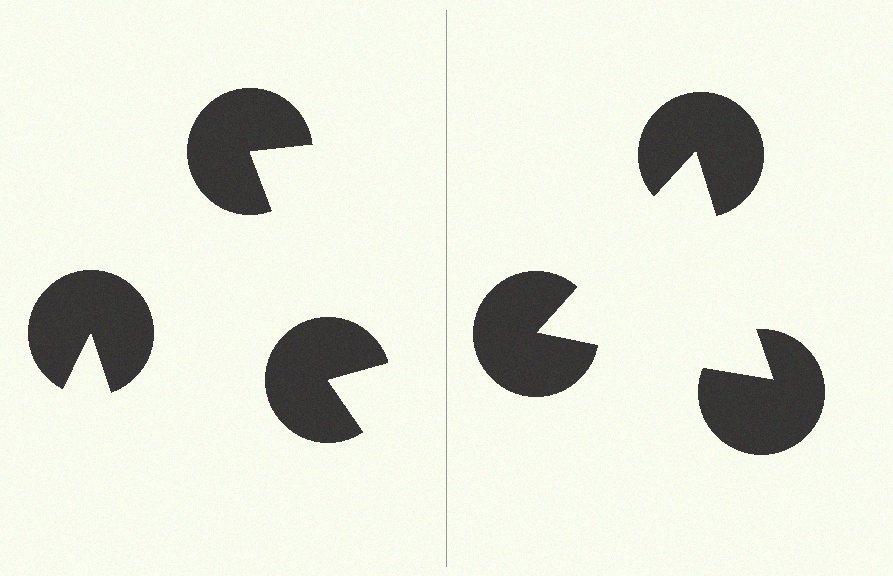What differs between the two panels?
The pac-man discs are positioned identically on both sides; only the wedge orientations differ. On the right they align to a triangle; on the left they are misaligned.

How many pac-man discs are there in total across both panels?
6 — 3 on each side.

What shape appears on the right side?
An illusory triangle.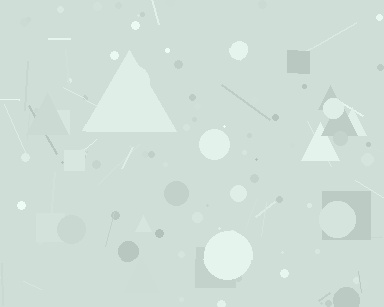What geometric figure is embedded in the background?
A triangle is embedded in the background.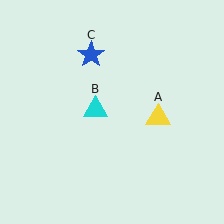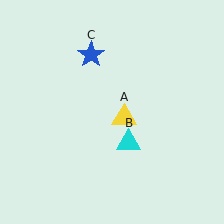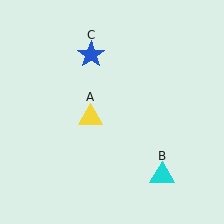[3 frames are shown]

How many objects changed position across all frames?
2 objects changed position: yellow triangle (object A), cyan triangle (object B).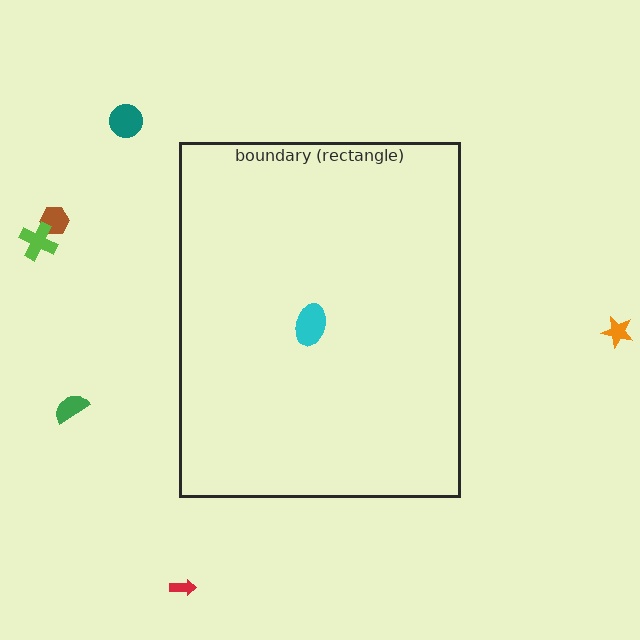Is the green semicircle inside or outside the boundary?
Outside.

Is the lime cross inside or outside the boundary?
Outside.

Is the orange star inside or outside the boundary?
Outside.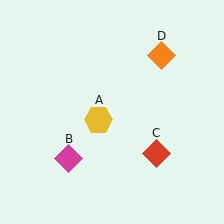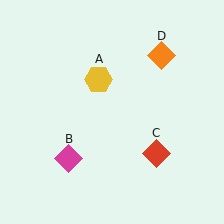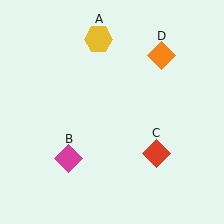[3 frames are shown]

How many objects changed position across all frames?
1 object changed position: yellow hexagon (object A).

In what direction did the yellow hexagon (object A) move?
The yellow hexagon (object A) moved up.